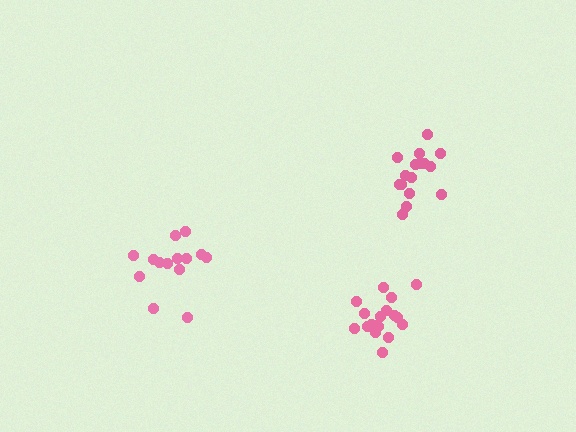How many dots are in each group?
Group 1: 18 dots, Group 2: 16 dots, Group 3: 14 dots (48 total).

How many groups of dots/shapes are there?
There are 3 groups.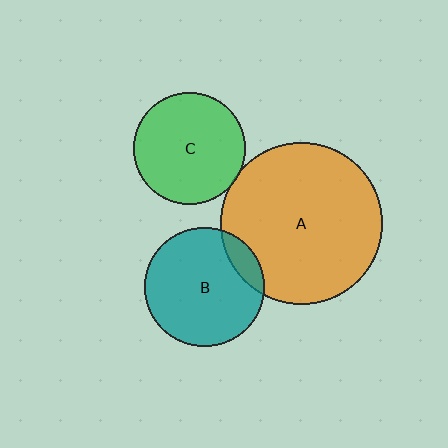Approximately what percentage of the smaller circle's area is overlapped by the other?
Approximately 5%.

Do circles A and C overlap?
Yes.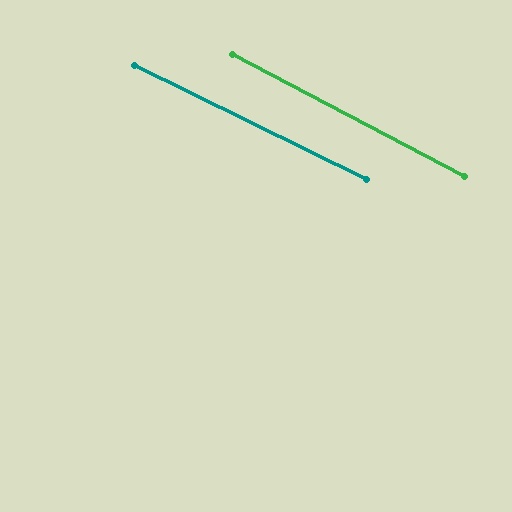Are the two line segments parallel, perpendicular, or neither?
Parallel — their directions differ by only 1.6°.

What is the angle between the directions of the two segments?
Approximately 2 degrees.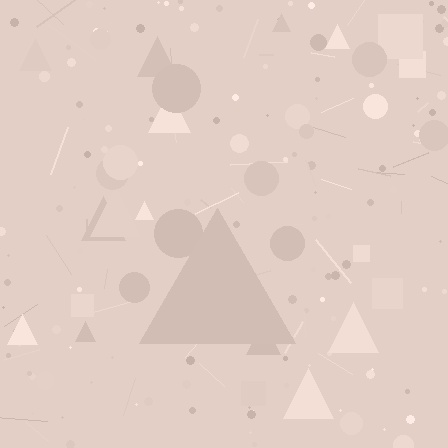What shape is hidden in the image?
A triangle is hidden in the image.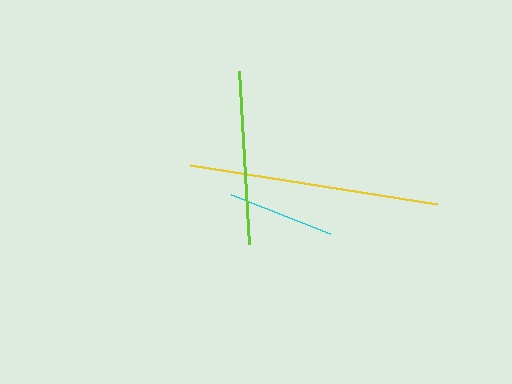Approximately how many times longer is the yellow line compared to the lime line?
The yellow line is approximately 1.4 times the length of the lime line.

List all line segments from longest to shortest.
From longest to shortest: yellow, lime, cyan.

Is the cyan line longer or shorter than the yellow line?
The yellow line is longer than the cyan line.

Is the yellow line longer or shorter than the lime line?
The yellow line is longer than the lime line.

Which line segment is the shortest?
The cyan line is the shortest at approximately 106 pixels.